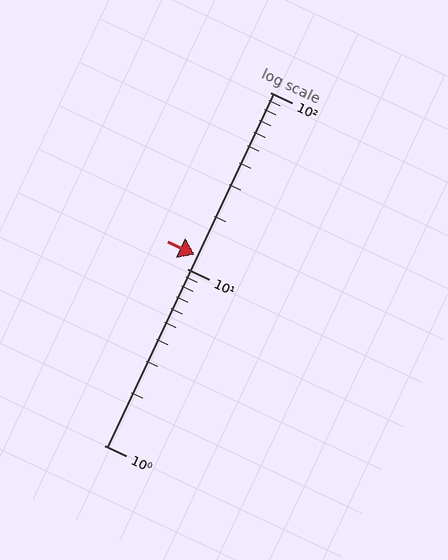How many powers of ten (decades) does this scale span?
The scale spans 2 decades, from 1 to 100.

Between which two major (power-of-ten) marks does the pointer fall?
The pointer is between 10 and 100.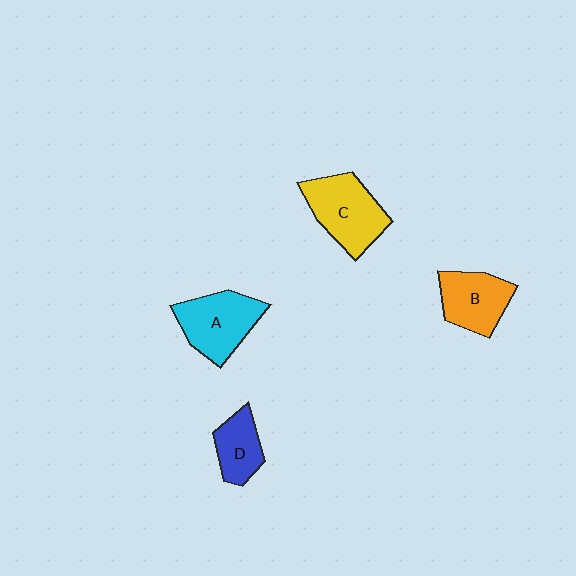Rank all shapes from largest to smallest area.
From largest to smallest: C (yellow), A (cyan), B (orange), D (blue).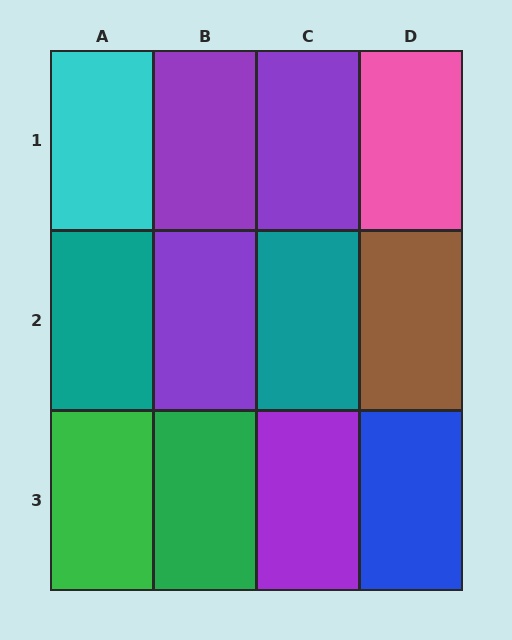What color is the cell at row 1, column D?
Pink.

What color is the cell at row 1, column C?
Purple.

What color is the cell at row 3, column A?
Green.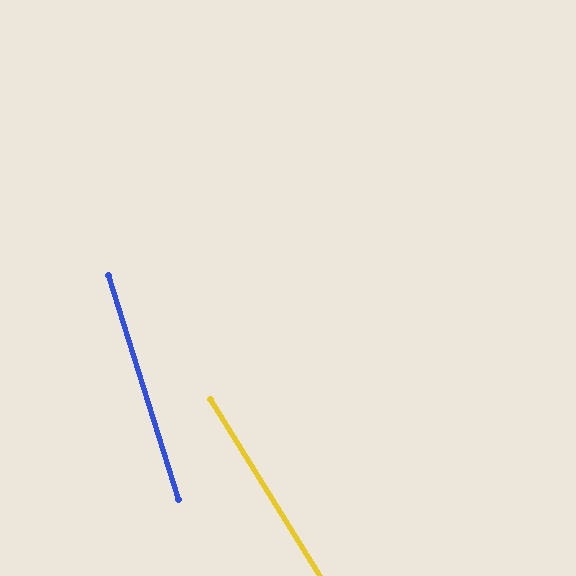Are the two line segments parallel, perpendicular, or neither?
Neither parallel nor perpendicular — they differ by about 14°.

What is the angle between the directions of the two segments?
Approximately 14 degrees.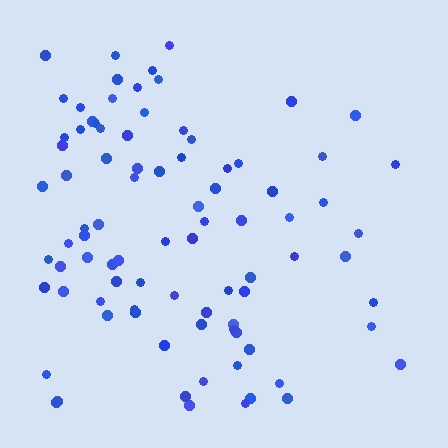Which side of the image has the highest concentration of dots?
The left.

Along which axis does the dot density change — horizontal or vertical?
Horizontal.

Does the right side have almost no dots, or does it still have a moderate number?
Still a moderate number, just noticeably fewer than the left.